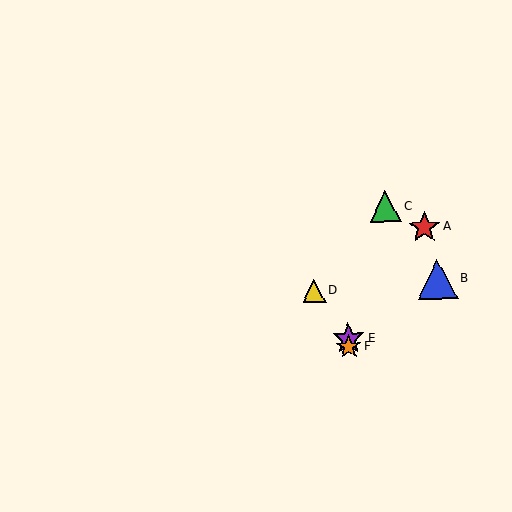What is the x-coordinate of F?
Object F is at x≈349.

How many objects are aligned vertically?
2 objects (E, F) are aligned vertically.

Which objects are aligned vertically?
Objects E, F are aligned vertically.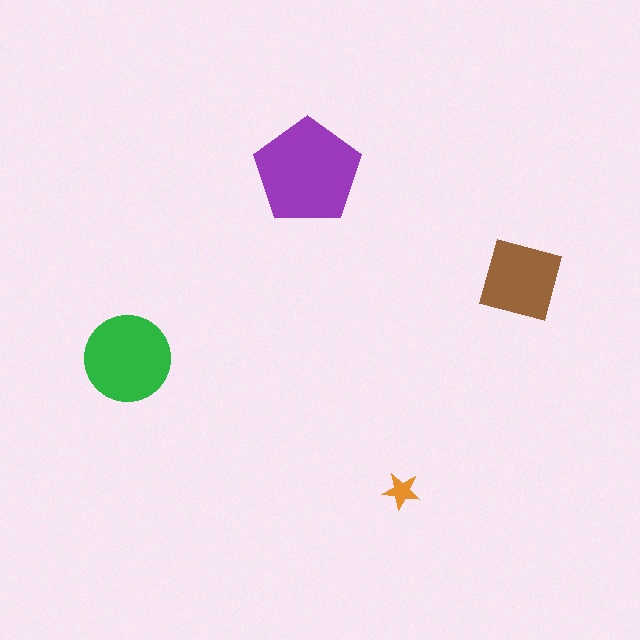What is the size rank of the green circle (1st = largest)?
2nd.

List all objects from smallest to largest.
The orange star, the brown diamond, the green circle, the purple pentagon.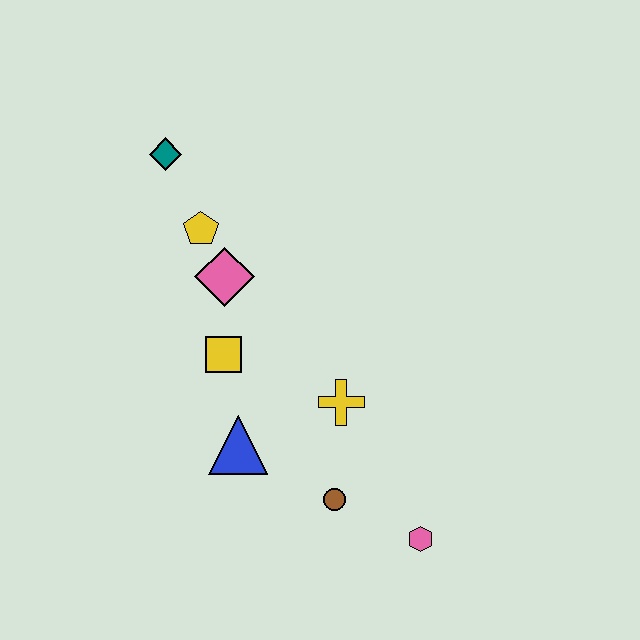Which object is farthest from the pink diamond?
The pink hexagon is farthest from the pink diamond.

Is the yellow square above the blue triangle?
Yes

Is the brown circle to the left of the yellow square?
No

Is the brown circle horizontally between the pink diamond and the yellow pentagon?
No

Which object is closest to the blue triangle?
The yellow square is closest to the blue triangle.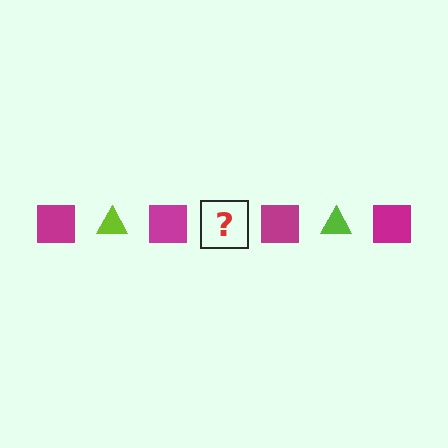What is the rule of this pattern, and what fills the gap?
The rule is that the pattern alternates between magenta square and lime triangle. The gap should be filled with a lime triangle.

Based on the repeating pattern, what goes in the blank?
The blank should be a lime triangle.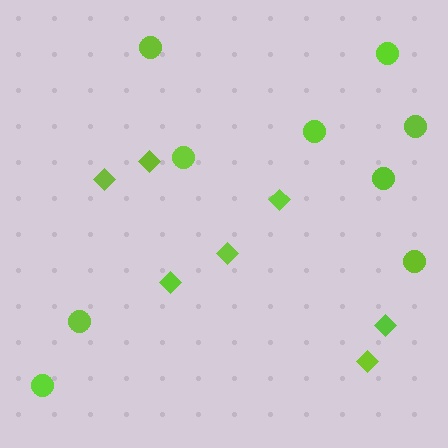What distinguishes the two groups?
There are 2 groups: one group of circles (9) and one group of diamonds (7).